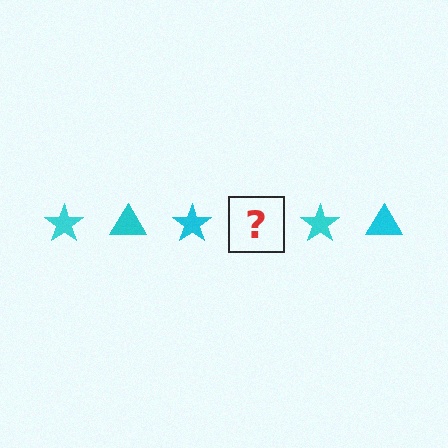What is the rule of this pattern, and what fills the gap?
The rule is that the pattern cycles through star, triangle shapes in cyan. The gap should be filled with a cyan triangle.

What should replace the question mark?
The question mark should be replaced with a cyan triangle.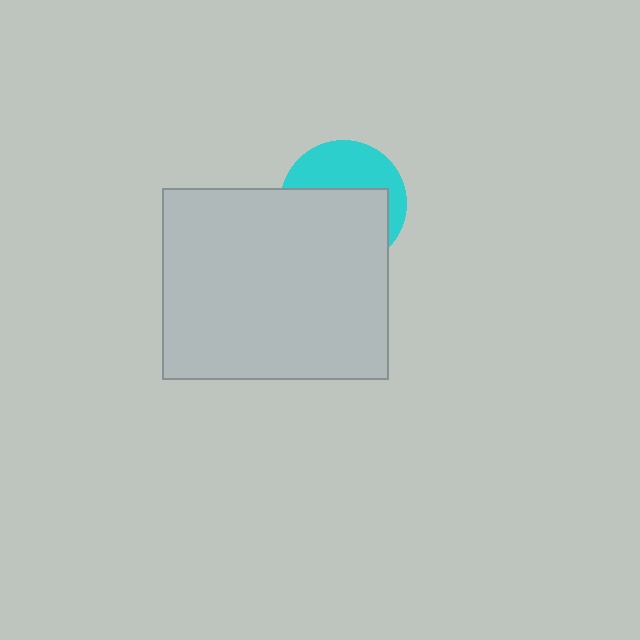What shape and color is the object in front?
The object in front is a light gray rectangle.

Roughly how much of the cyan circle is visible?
A small part of it is visible (roughly 40%).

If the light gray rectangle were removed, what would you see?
You would see the complete cyan circle.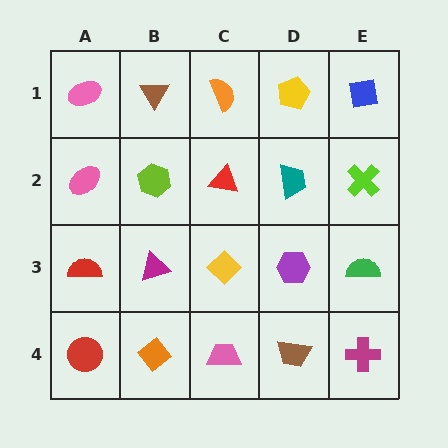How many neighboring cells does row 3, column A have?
3.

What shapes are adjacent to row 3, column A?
A pink ellipse (row 2, column A), a red circle (row 4, column A), a magenta triangle (row 3, column B).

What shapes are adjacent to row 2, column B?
A brown triangle (row 1, column B), a magenta triangle (row 3, column B), a pink ellipse (row 2, column A), a red triangle (row 2, column C).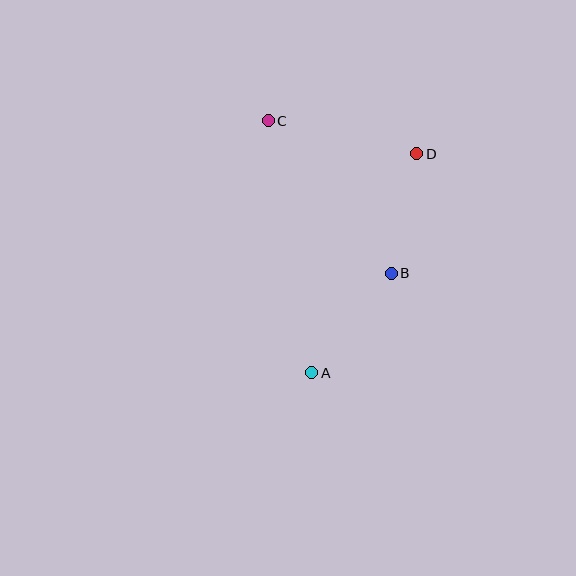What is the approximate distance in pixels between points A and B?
The distance between A and B is approximately 127 pixels.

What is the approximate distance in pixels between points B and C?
The distance between B and C is approximately 196 pixels.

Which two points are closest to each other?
Points B and D are closest to each other.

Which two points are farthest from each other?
Points A and C are farthest from each other.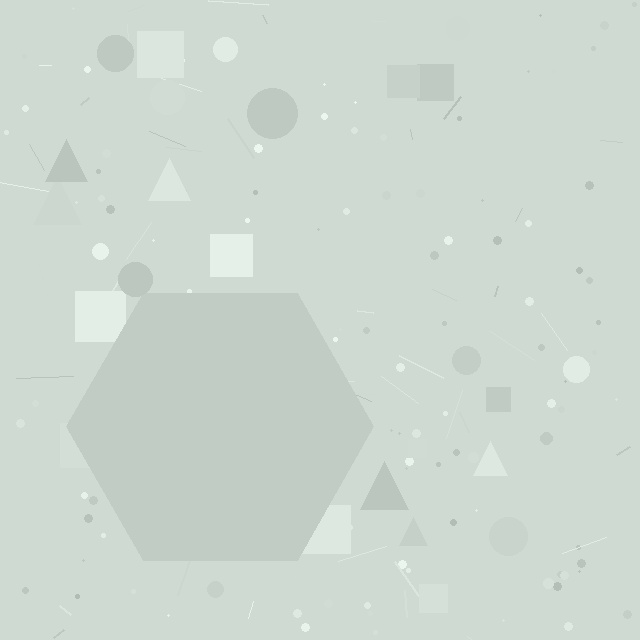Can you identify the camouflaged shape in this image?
The camouflaged shape is a hexagon.